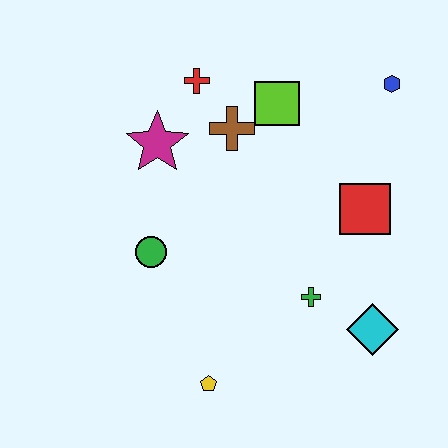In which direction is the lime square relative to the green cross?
The lime square is above the green cross.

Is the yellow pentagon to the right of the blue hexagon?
No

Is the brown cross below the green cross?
No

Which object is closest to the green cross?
The cyan diamond is closest to the green cross.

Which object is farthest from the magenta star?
The cyan diamond is farthest from the magenta star.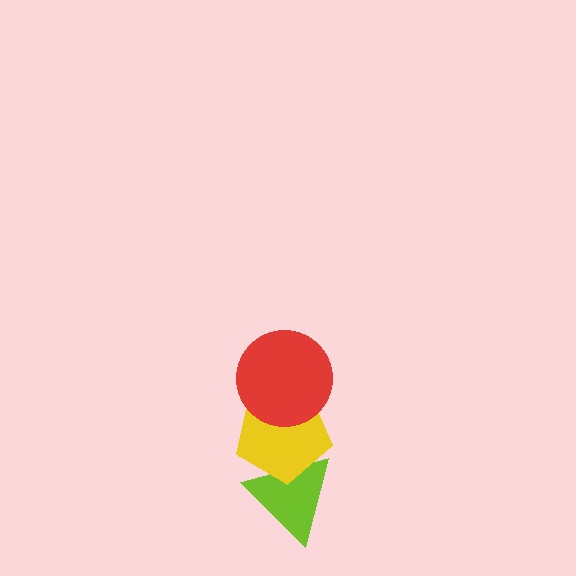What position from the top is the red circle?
The red circle is 1st from the top.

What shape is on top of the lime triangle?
The yellow pentagon is on top of the lime triangle.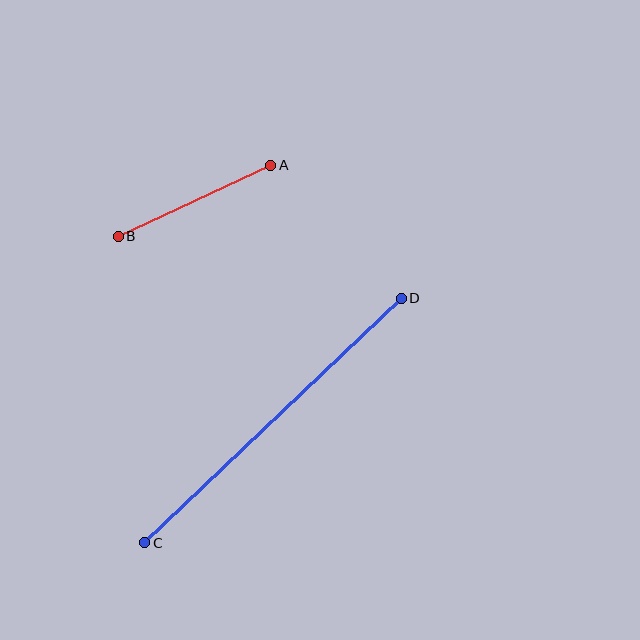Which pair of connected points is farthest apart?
Points C and D are farthest apart.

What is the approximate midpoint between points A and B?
The midpoint is at approximately (194, 201) pixels.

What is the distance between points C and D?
The distance is approximately 354 pixels.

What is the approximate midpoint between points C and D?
The midpoint is at approximately (273, 420) pixels.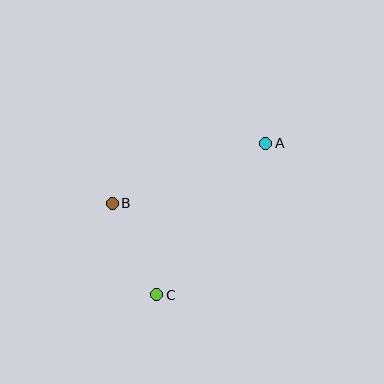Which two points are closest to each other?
Points B and C are closest to each other.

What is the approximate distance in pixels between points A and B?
The distance between A and B is approximately 165 pixels.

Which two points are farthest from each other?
Points A and C are farthest from each other.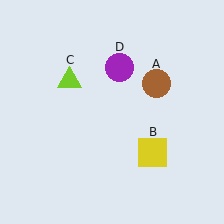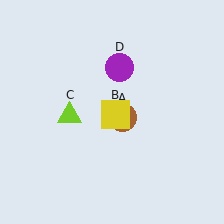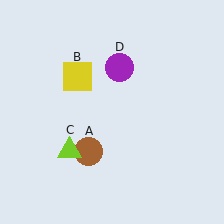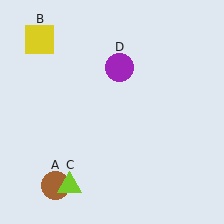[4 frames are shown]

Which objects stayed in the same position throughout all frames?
Purple circle (object D) remained stationary.